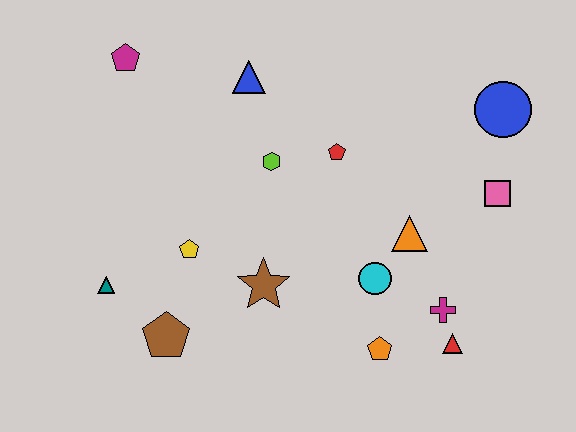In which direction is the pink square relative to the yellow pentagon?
The pink square is to the right of the yellow pentagon.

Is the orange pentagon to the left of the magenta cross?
Yes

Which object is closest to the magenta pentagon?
The blue triangle is closest to the magenta pentagon.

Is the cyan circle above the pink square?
No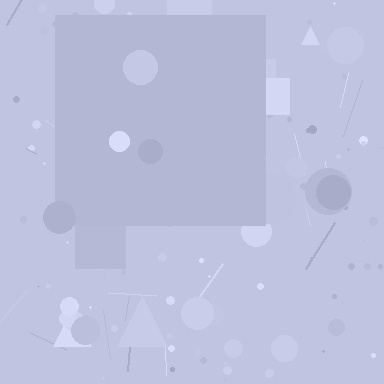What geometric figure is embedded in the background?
A square is embedded in the background.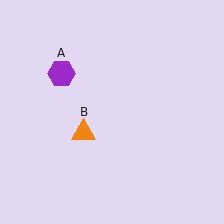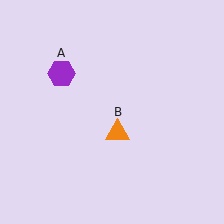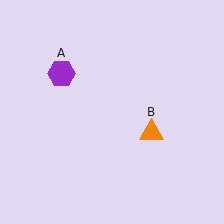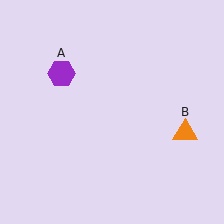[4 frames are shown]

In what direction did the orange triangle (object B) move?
The orange triangle (object B) moved right.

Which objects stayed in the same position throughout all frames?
Purple hexagon (object A) remained stationary.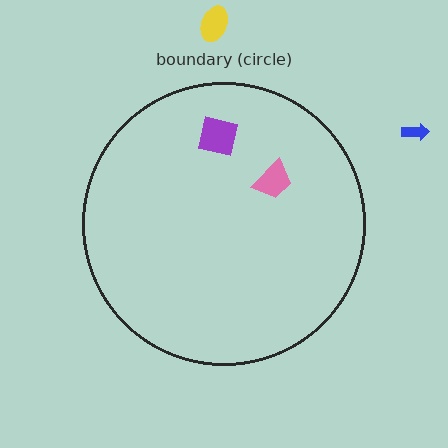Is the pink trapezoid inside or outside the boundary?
Inside.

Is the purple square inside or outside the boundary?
Inside.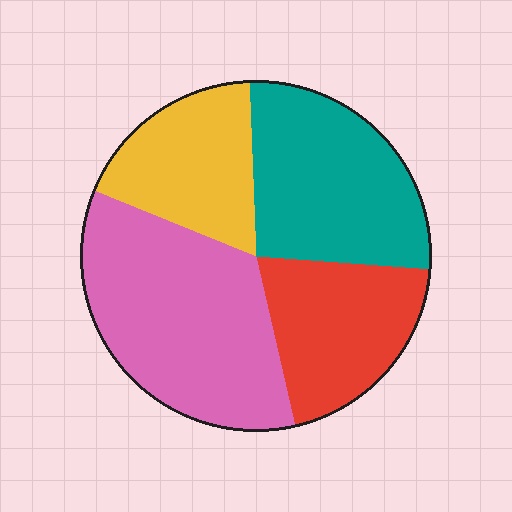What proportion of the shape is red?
Red covers around 20% of the shape.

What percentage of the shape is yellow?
Yellow takes up about one fifth (1/5) of the shape.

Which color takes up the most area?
Pink, at roughly 35%.